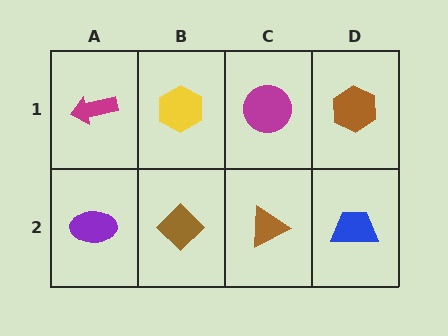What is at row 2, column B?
A brown diamond.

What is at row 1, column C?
A magenta circle.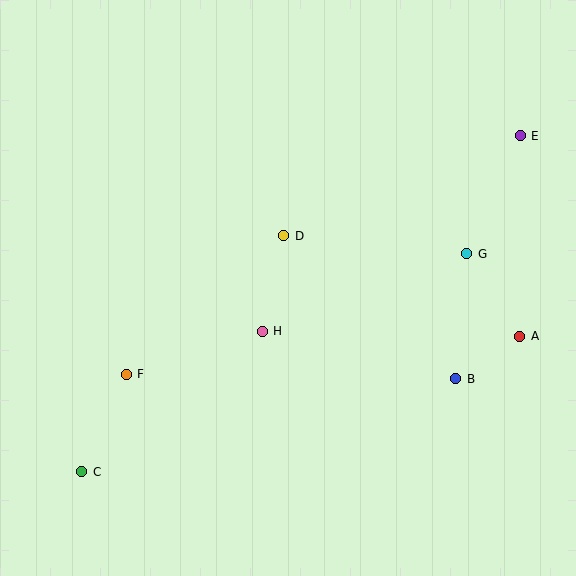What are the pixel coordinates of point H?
Point H is at (262, 331).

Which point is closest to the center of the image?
Point H at (262, 331) is closest to the center.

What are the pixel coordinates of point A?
Point A is at (520, 336).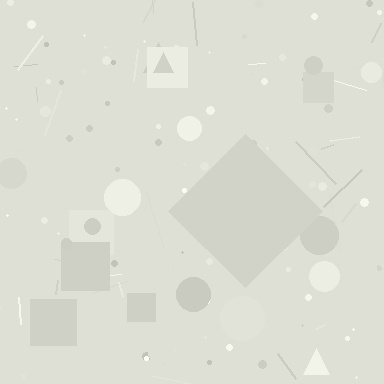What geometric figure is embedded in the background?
A diamond is embedded in the background.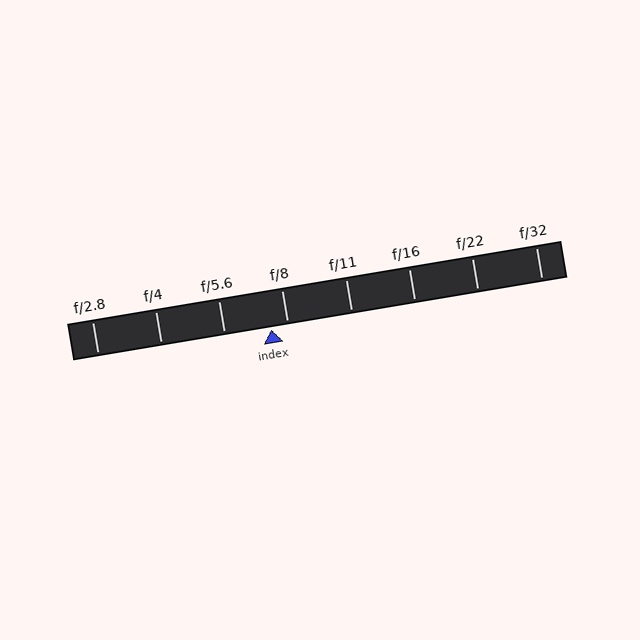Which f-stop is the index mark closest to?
The index mark is closest to f/8.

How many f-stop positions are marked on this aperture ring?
There are 8 f-stop positions marked.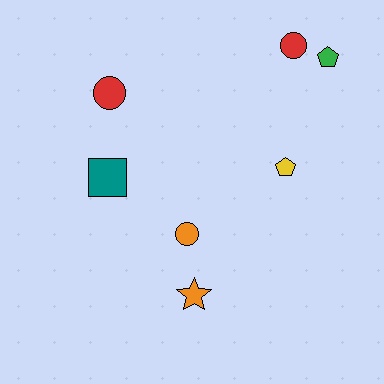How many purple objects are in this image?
There are no purple objects.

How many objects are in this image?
There are 7 objects.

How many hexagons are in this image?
There are no hexagons.